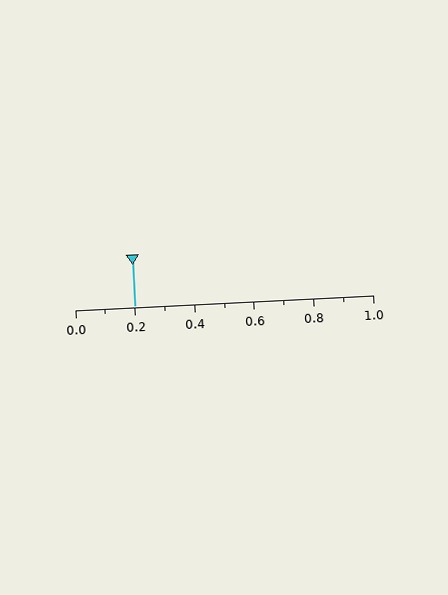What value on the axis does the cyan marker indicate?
The marker indicates approximately 0.2.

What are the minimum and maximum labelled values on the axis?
The axis runs from 0.0 to 1.0.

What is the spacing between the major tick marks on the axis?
The major ticks are spaced 0.2 apart.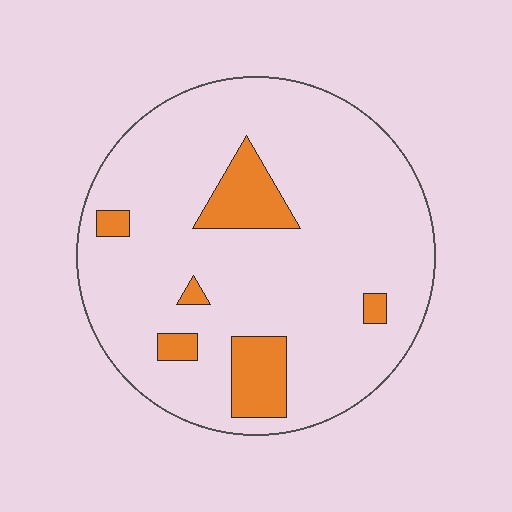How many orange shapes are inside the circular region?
6.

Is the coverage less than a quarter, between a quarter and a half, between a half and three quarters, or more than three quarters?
Less than a quarter.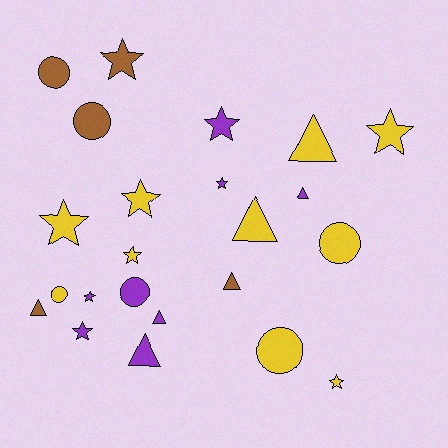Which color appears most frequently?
Yellow, with 10 objects.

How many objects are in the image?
There are 23 objects.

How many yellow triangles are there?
There are 2 yellow triangles.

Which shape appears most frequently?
Star, with 10 objects.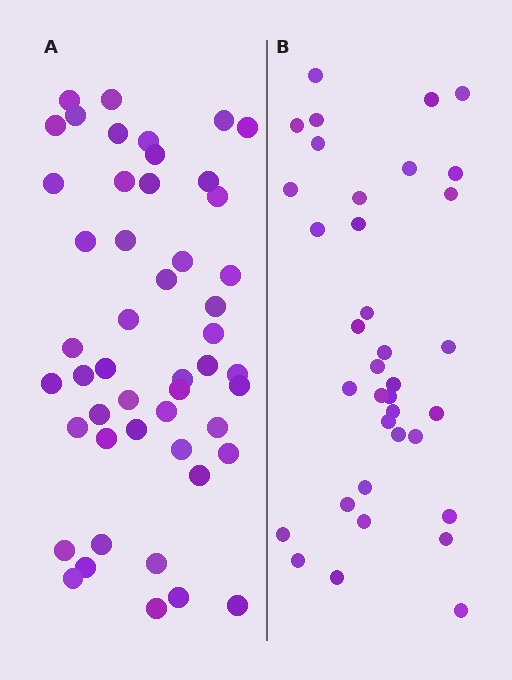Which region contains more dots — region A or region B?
Region A (the left region) has more dots.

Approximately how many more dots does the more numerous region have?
Region A has approximately 15 more dots than region B.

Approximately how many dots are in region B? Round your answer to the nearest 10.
About 40 dots. (The exact count is 36, which rounds to 40.)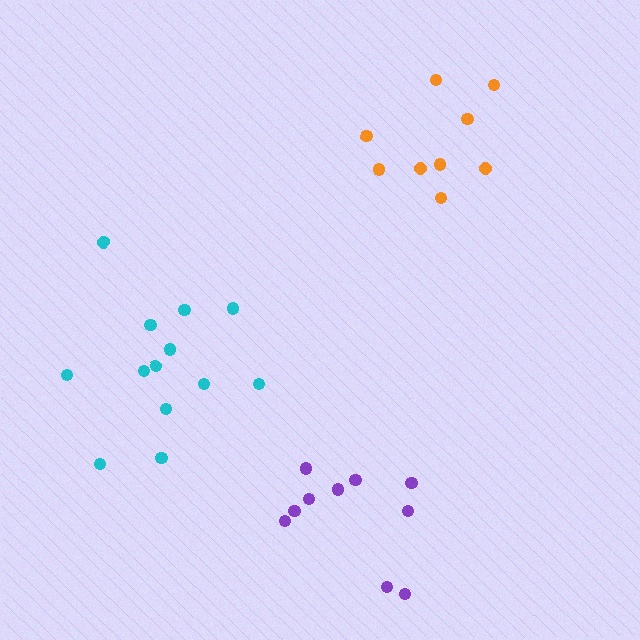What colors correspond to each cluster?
The clusters are colored: purple, cyan, orange.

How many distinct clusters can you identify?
There are 3 distinct clusters.